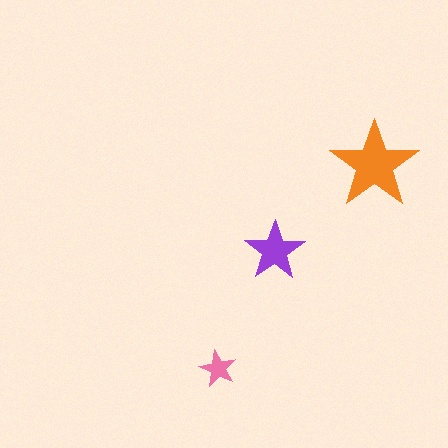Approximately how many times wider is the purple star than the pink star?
About 1.5 times wider.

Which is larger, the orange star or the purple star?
The orange one.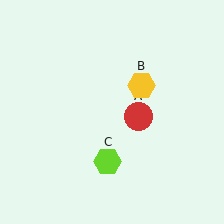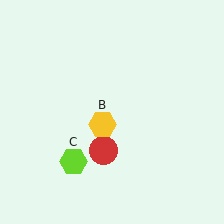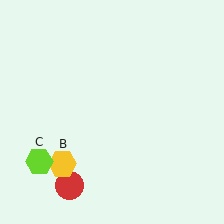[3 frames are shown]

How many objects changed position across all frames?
3 objects changed position: red circle (object A), yellow hexagon (object B), lime hexagon (object C).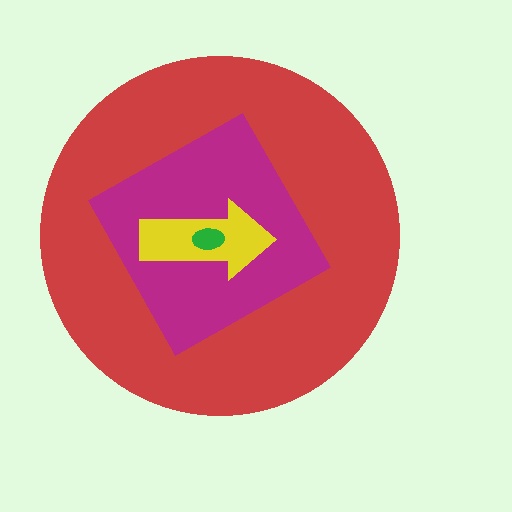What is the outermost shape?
The red circle.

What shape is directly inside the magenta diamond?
The yellow arrow.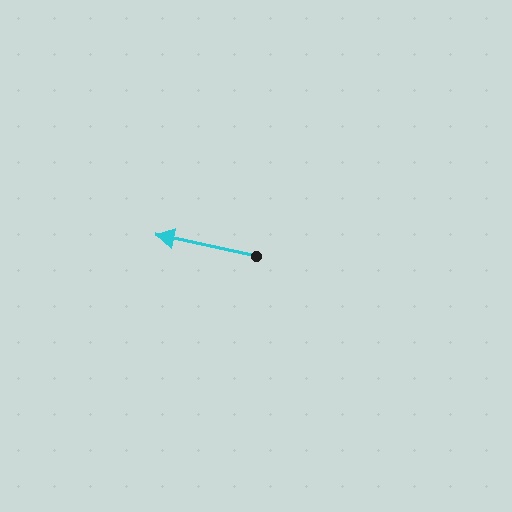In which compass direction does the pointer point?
West.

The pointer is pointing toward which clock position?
Roughly 9 o'clock.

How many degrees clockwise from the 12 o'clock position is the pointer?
Approximately 282 degrees.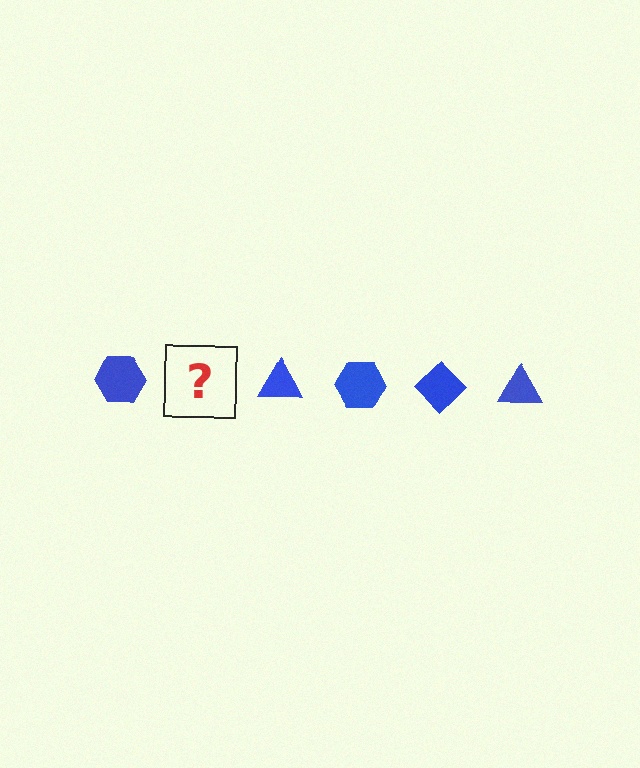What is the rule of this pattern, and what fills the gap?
The rule is that the pattern cycles through hexagon, diamond, triangle shapes in blue. The gap should be filled with a blue diamond.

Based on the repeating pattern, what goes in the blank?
The blank should be a blue diamond.